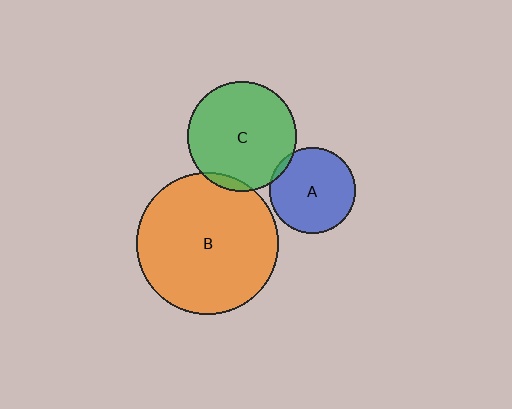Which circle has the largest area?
Circle B (orange).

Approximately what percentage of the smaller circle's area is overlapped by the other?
Approximately 5%.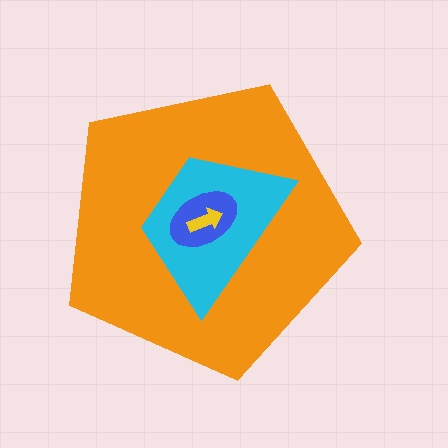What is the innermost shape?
The yellow arrow.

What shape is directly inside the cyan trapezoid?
The blue ellipse.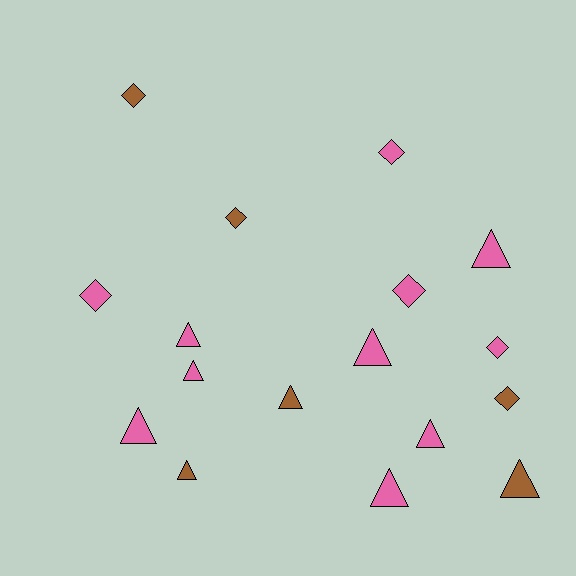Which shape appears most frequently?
Triangle, with 10 objects.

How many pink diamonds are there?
There are 4 pink diamonds.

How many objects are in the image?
There are 17 objects.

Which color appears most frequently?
Pink, with 11 objects.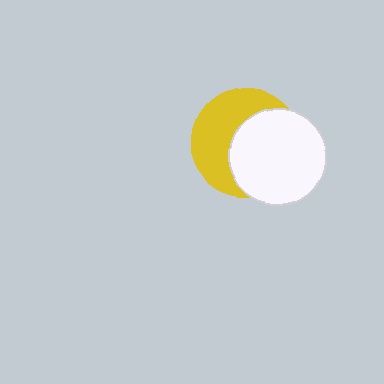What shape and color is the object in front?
The object in front is a white circle.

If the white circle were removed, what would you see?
You would see the complete yellow circle.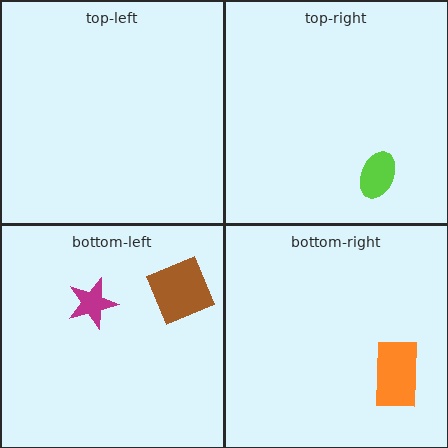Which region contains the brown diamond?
The bottom-left region.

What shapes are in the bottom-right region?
The orange rectangle.